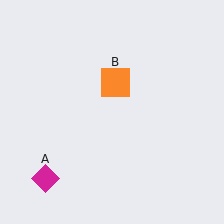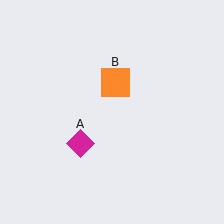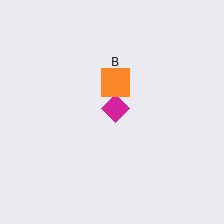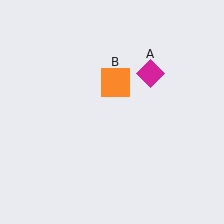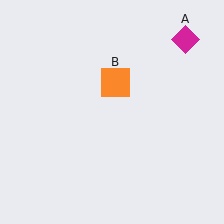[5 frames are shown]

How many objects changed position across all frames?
1 object changed position: magenta diamond (object A).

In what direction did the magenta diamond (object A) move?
The magenta diamond (object A) moved up and to the right.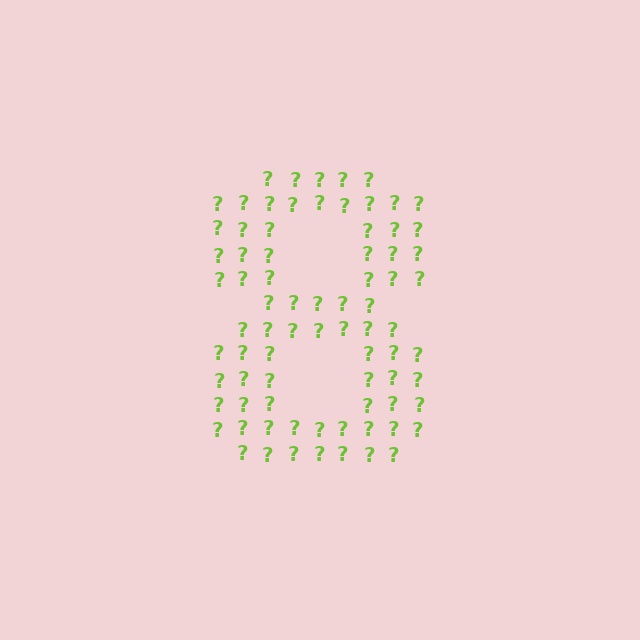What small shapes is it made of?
It is made of small question marks.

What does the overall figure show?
The overall figure shows the digit 8.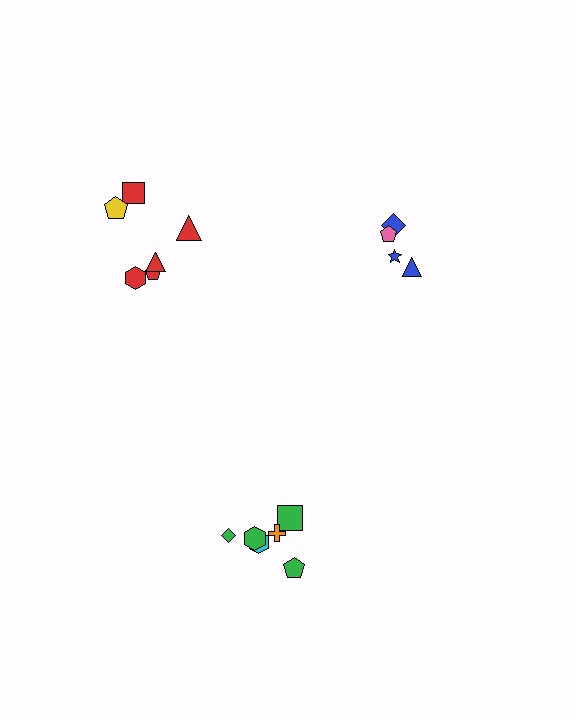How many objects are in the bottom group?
There are 6 objects.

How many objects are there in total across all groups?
There are 16 objects.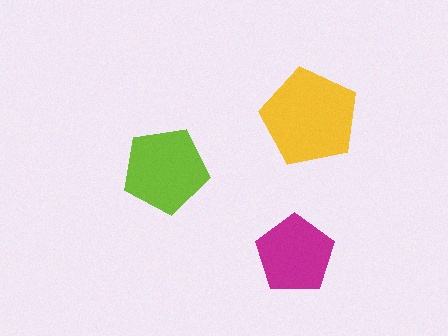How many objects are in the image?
There are 3 objects in the image.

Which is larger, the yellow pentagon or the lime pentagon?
The yellow one.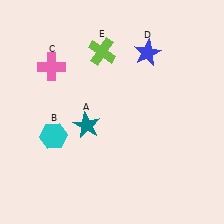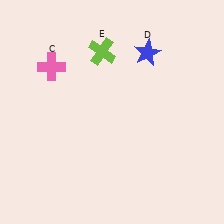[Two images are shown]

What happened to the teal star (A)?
The teal star (A) was removed in Image 2. It was in the bottom-left area of Image 1.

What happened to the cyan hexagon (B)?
The cyan hexagon (B) was removed in Image 2. It was in the bottom-left area of Image 1.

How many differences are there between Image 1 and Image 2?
There are 2 differences between the two images.